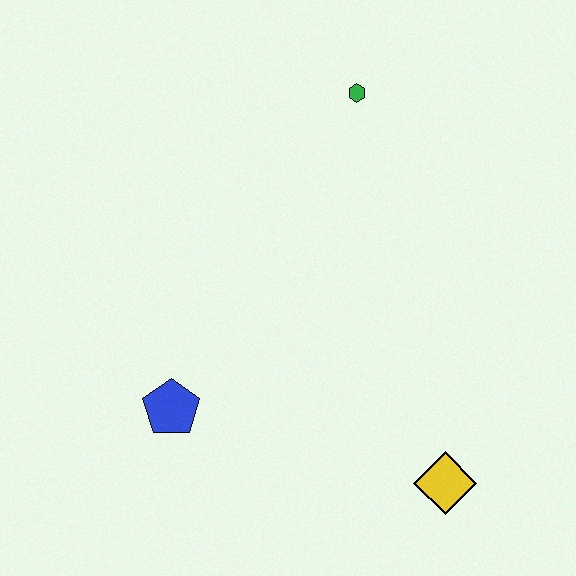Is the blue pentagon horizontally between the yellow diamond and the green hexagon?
No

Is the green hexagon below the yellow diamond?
No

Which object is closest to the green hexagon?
The blue pentagon is closest to the green hexagon.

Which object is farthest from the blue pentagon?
The green hexagon is farthest from the blue pentagon.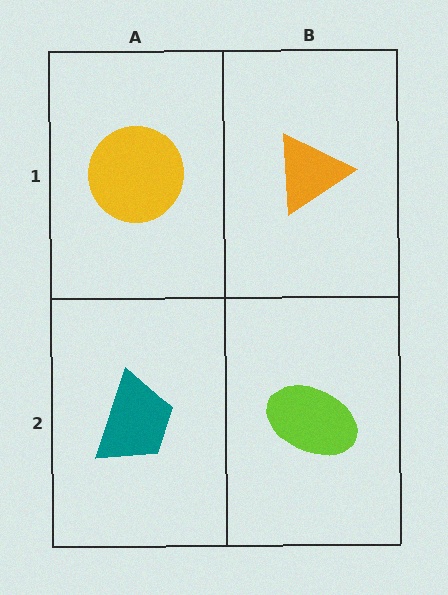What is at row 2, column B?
A lime ellipse.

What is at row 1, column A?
A yellow circle.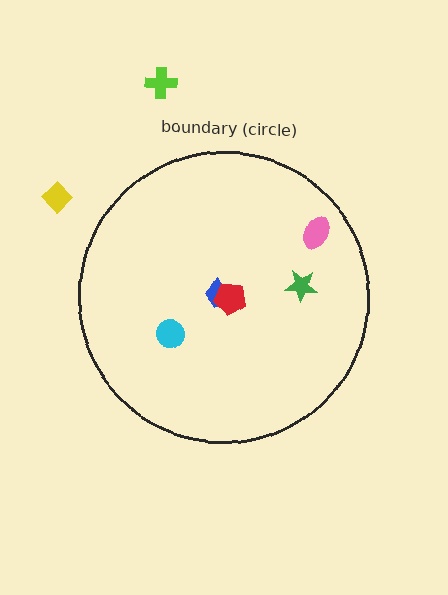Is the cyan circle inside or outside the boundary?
Inside.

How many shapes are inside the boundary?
5 inside, 2 outside.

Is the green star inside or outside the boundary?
Inside.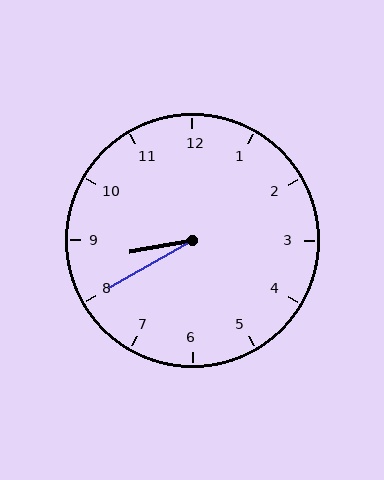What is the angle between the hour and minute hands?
Approximately 20 degrees.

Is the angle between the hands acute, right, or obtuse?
It is acute.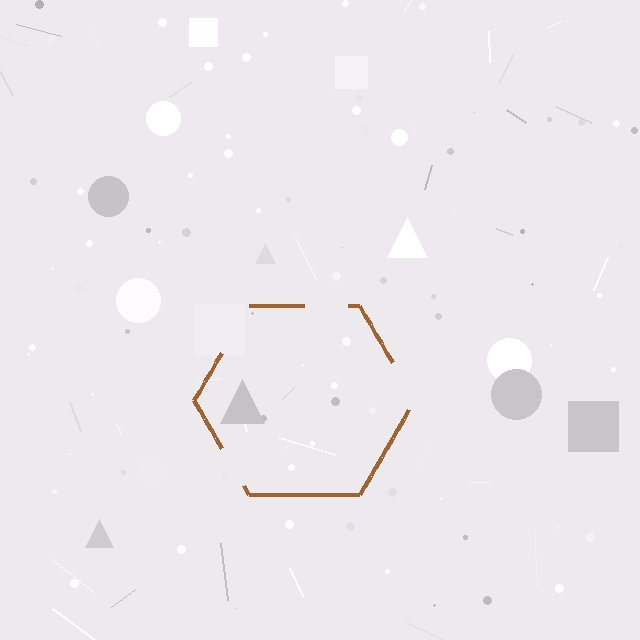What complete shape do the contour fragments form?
The contour fragments form a hexagon.